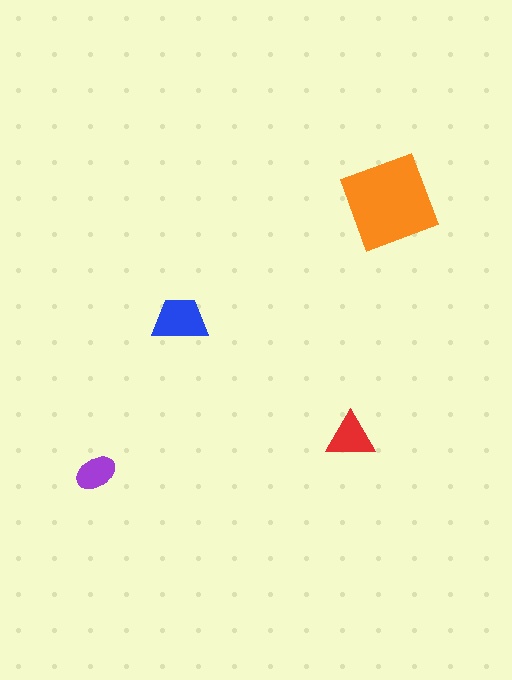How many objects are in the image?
There are 4 objects in the image.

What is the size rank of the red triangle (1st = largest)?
3rd.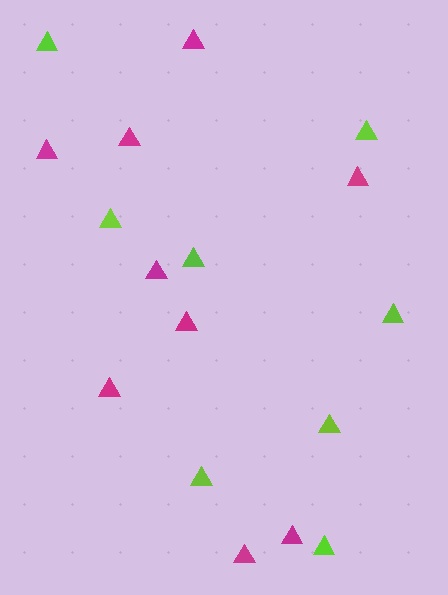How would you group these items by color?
There are 2 groups: one group of lime triangles (8) and one group of magenta triangles (9).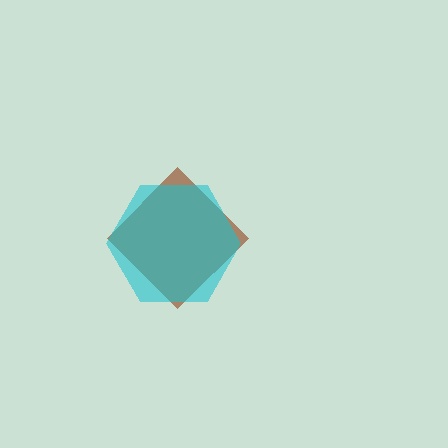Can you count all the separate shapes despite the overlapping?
Yes, there are 2 separate shapes.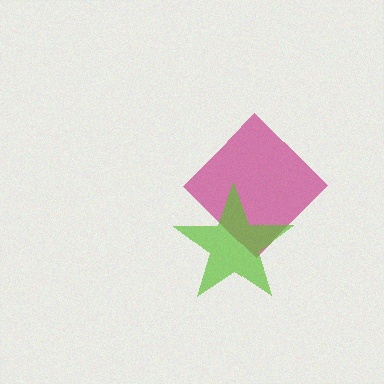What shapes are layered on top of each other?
The layered shapes are: a magenta diamond, a lime star.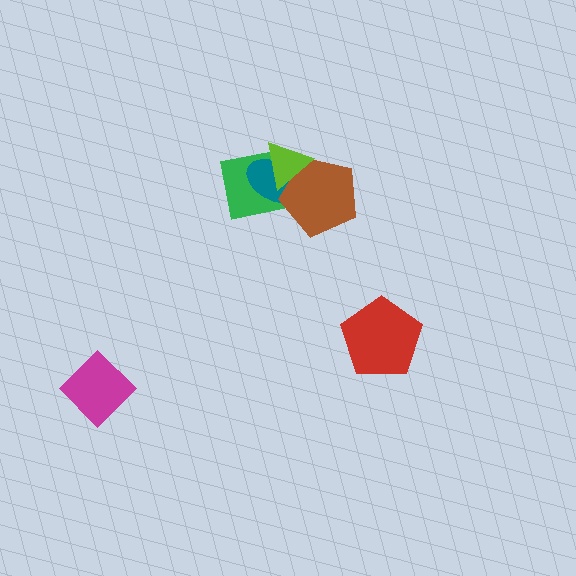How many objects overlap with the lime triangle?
3 objects overlap with the lime triangle.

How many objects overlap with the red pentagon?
0 objects overlap with the red pentagon.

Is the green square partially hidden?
Yes, it is partially covered by another shape.